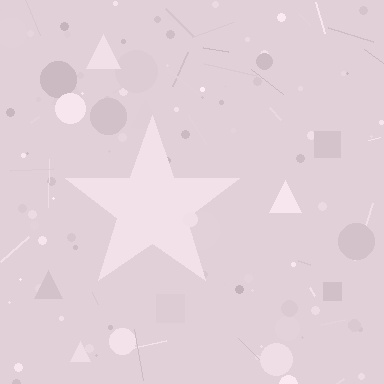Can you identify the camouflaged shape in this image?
The camouflaged shape is a star.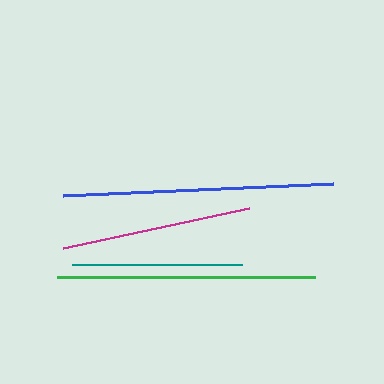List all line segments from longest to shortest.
From longest to shortest: blue, green, magenta, teal.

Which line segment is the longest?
The blue line is the longest at approximately 271 pixels.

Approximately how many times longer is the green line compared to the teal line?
The green line is approximately 1.5 times the length of the teal line.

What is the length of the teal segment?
The teal segment is approximately 171 pixels long.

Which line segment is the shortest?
The teal line is the shortest at approximately 171 pixels.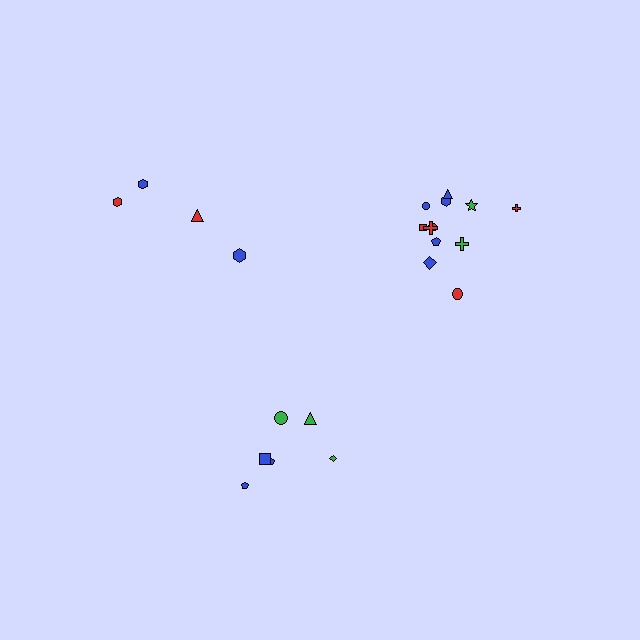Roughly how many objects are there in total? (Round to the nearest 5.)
Roughly 20 objects in total.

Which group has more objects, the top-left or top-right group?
The top-right group.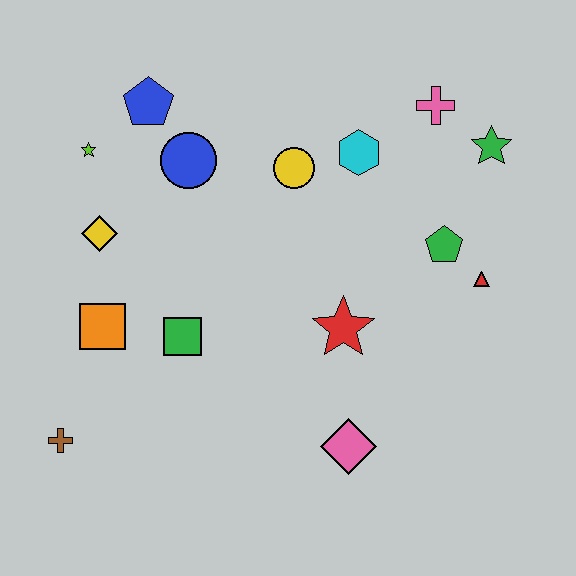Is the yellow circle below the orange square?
No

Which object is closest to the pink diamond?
The red star is closest to the pink diamond.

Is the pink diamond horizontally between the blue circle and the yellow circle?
No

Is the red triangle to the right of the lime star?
Yes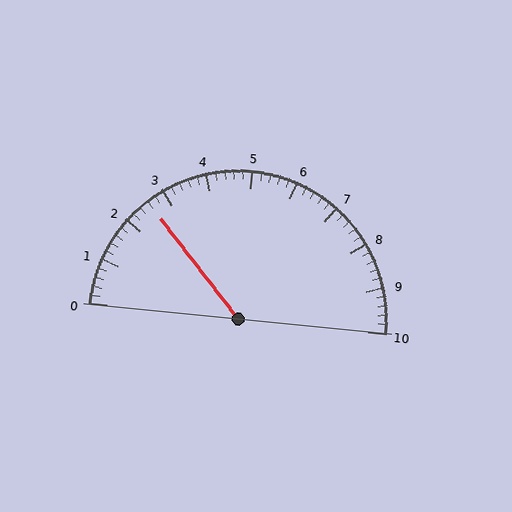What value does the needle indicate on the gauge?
The needle indicates approximately 2.6.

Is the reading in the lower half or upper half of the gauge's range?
The reading is in the lower half of the range (0 to 10).